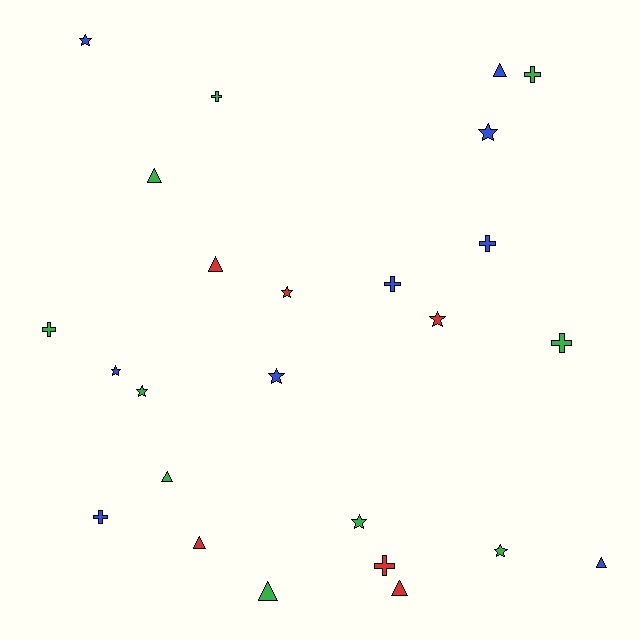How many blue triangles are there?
There are 2 blue triangles.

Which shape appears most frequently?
Star, with 9 objects.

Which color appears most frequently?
Green, with 10 objects.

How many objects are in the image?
There are 25 objects.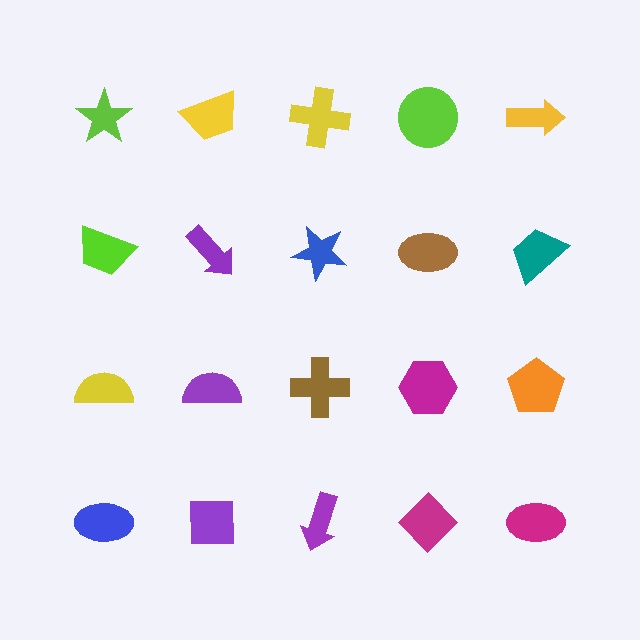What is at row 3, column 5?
An orange pentagon.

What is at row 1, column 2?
A yellow trapezoid.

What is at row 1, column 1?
A lime star.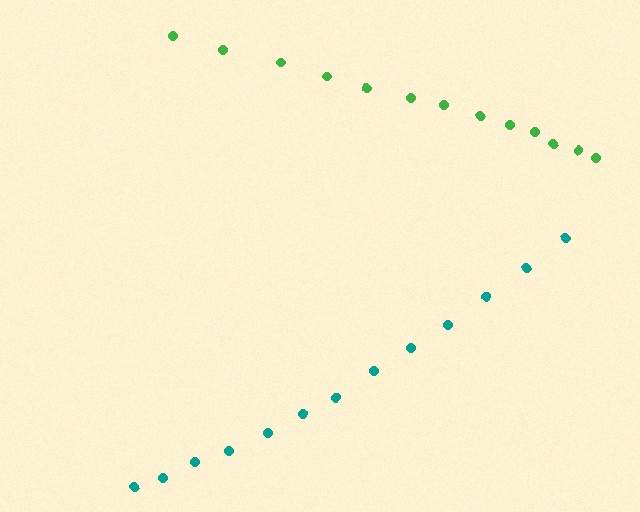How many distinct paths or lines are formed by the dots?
There are 2 distinct paths.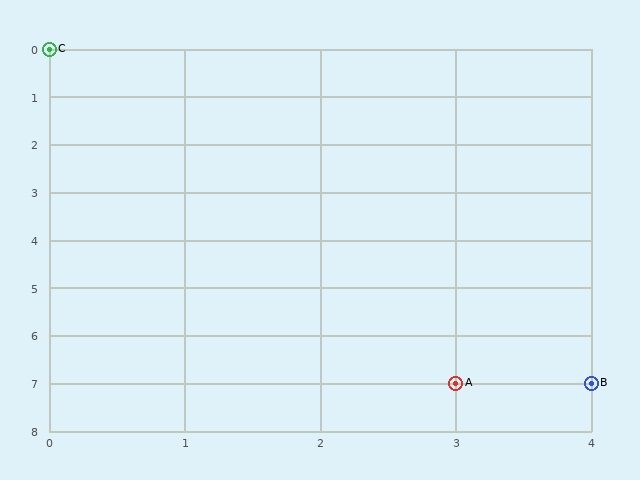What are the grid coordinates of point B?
Point B is at grid coordinates (4, 7).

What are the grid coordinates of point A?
Point A is at grid coordinates (3, 7).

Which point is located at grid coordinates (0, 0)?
Point C is at (0, 0).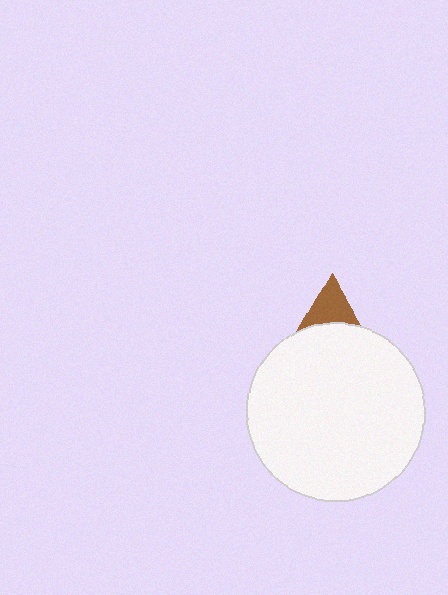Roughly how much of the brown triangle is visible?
A small part of it is visible (roughly 35%).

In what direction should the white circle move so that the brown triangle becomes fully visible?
The white circle should move down. That is the shortest direction to clear the overlap and leave the brown triangle fully visible.